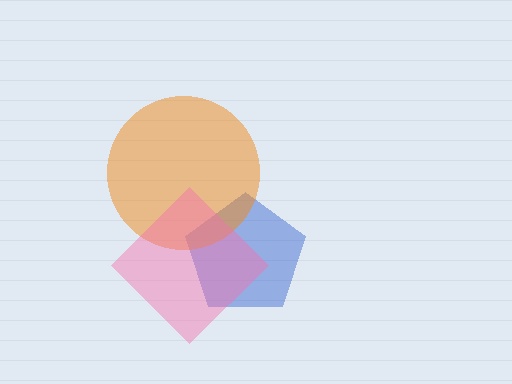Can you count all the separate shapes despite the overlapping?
Yes, there are 3 separate shapes.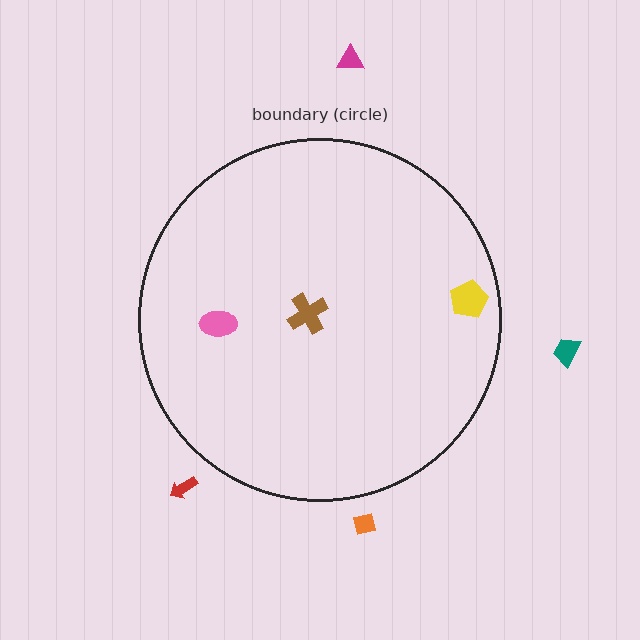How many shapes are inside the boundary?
3 inside, 4 outside.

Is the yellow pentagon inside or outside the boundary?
Inside.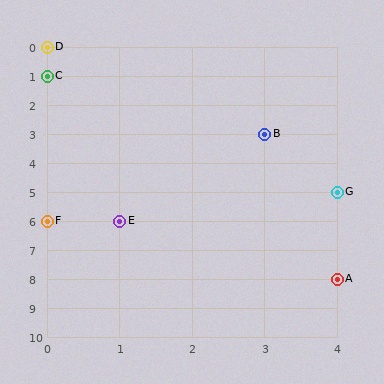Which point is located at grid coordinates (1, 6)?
Point E is at (1, 6).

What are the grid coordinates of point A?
Point A is at grid coordinates (4, 8).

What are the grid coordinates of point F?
Point F is at grid coordinates (0, 6).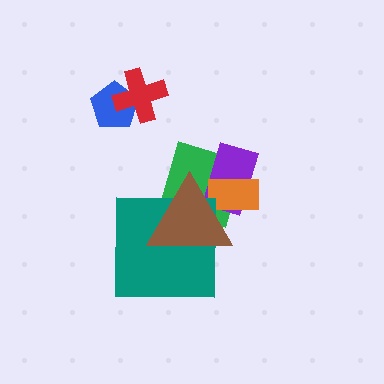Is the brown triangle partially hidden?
No, no other shape covers it.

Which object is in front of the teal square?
The brown triangle is in front of the teal square.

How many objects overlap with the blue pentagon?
1 object overlaps with the blue pentagon.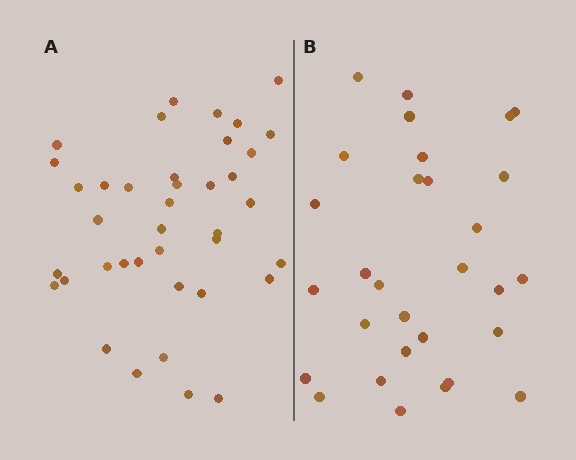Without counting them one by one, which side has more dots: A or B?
Region A (the left region) has more dots.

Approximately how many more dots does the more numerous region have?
Region A has roughly 8 or so more dots than region B.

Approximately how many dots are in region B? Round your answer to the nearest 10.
About 30 dots.